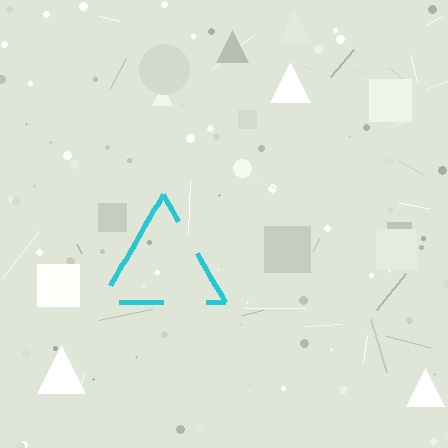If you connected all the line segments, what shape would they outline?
They would outline a triangle.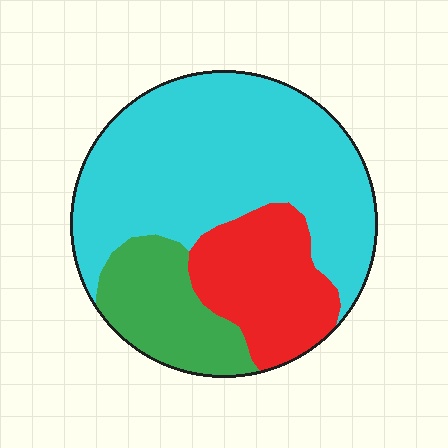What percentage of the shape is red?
Red covers 22% of the shape.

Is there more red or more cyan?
Cyan.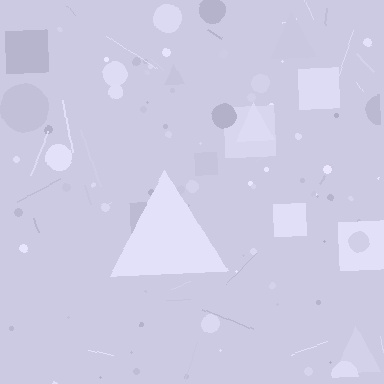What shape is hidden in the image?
A triangle is hidden in the image.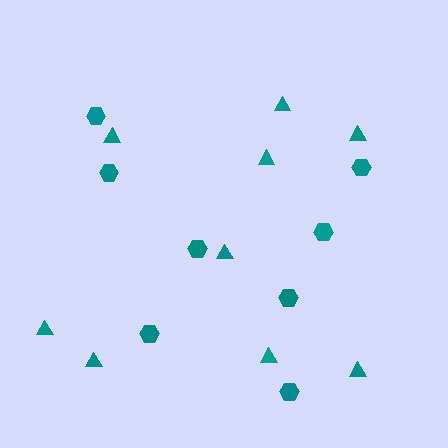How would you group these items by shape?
There are 2 groups: one group of hexagons (8) and one group of triangles (9).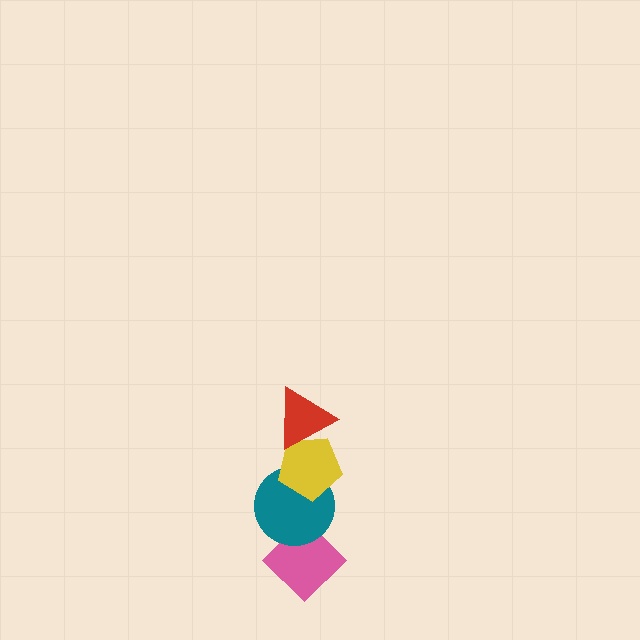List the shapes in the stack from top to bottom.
From top to bottom: the red triangle, the yellow pentagon, the teal circle, the pink diamond.